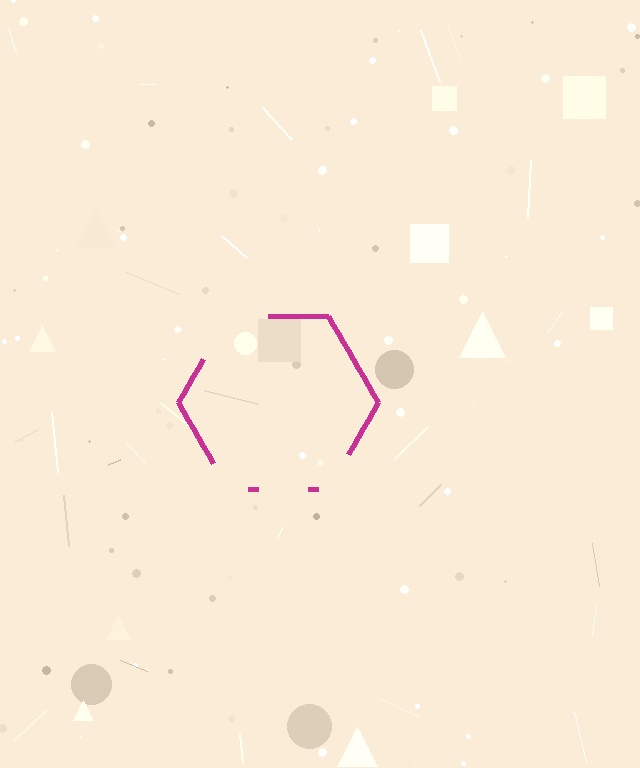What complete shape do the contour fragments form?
The contour fragments form a hexagon.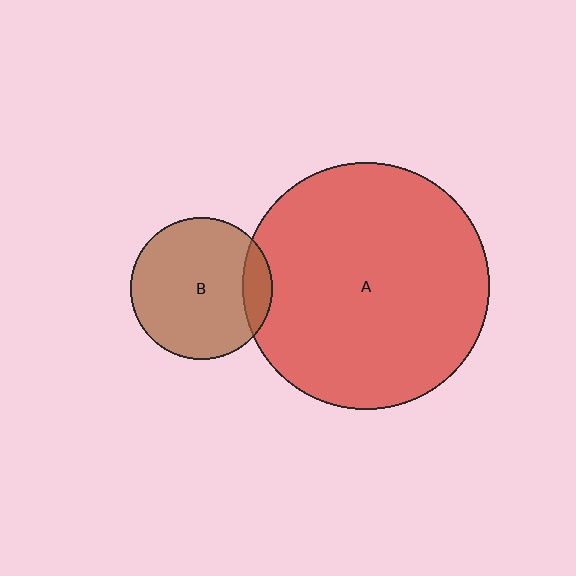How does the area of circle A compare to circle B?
Approximately 3.0 times.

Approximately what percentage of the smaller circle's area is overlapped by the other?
Approximately 15%.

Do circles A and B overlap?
Yes.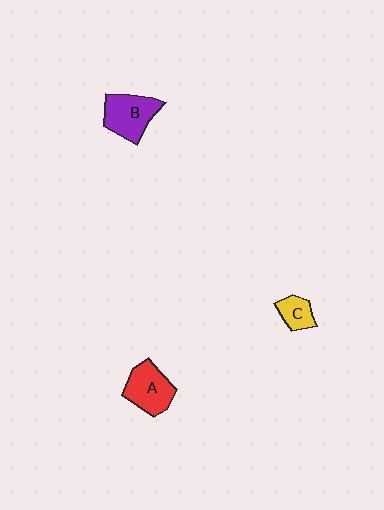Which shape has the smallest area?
Shape C (yellow).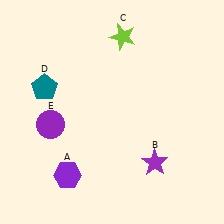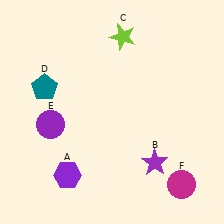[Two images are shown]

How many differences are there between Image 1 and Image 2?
There is 1 difference between the two images.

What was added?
A magenta circle (F) was added in Image 2.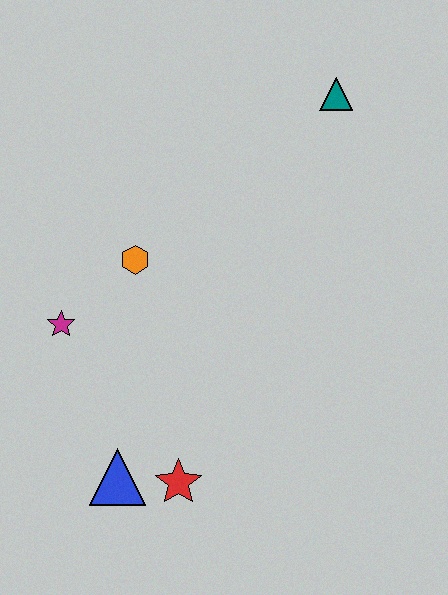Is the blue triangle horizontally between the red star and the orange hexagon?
No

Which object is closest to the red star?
The blue triangle is closest to the red star.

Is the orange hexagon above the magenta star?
Yes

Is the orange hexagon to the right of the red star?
No